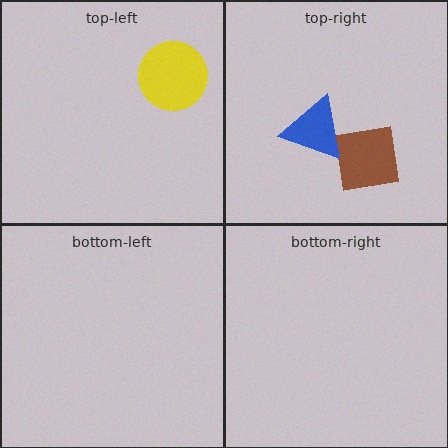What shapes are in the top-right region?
The brown square, the blue triangle.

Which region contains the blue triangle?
The top-right region.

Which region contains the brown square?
The top-right region.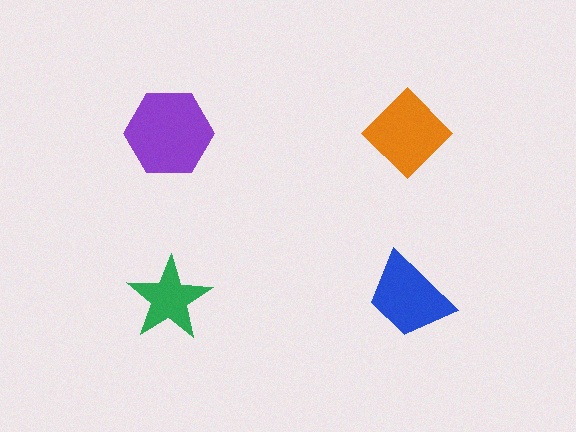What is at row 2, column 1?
A green star.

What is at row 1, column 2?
An orange diamond.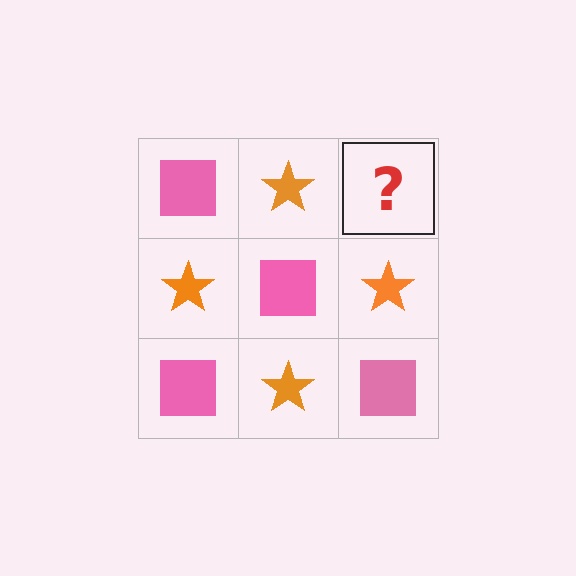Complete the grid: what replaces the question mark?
The question mark should be replaced with a pink square.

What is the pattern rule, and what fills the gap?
The rule is that it alternates pink square and orange star in a checkerboard pattern. The gap should be filled with a pink square.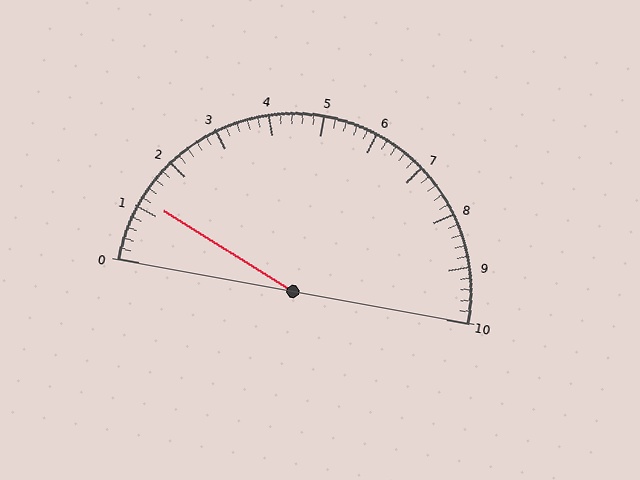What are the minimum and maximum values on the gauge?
The gauge ranges from 0 to 10.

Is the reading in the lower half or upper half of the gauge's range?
The reading is in the lower half of the range (0 to 10).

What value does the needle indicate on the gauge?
The needle indicates approximately 1.2.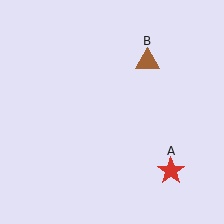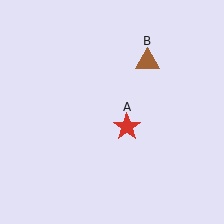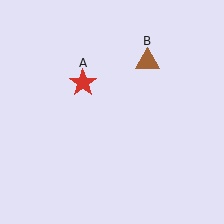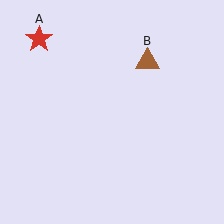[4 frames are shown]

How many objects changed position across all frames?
1 object changed position: red star (object A).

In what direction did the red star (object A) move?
The red star (object A) moved up and to the left.